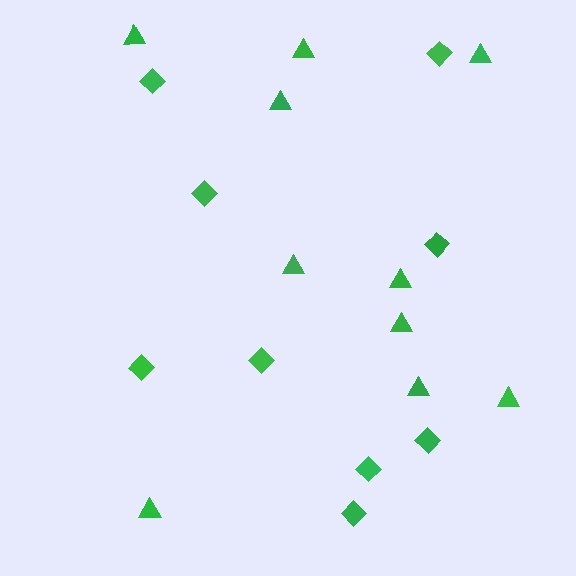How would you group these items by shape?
There are 2 groups: one group of diamonds (9) and one group of triangles (10).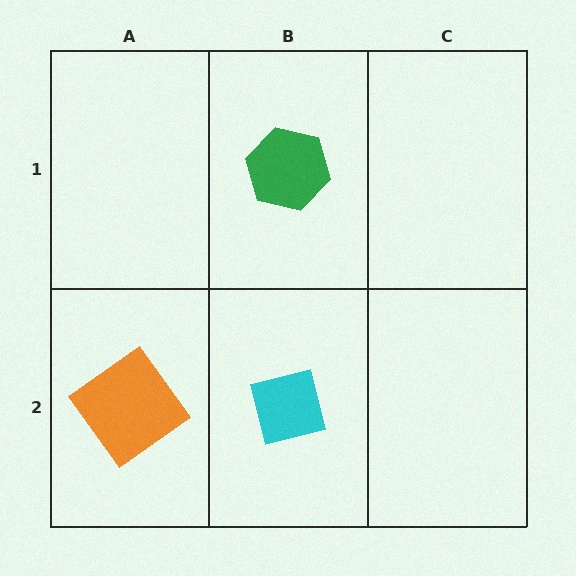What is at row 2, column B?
A cyan square.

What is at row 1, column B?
A green hexagon.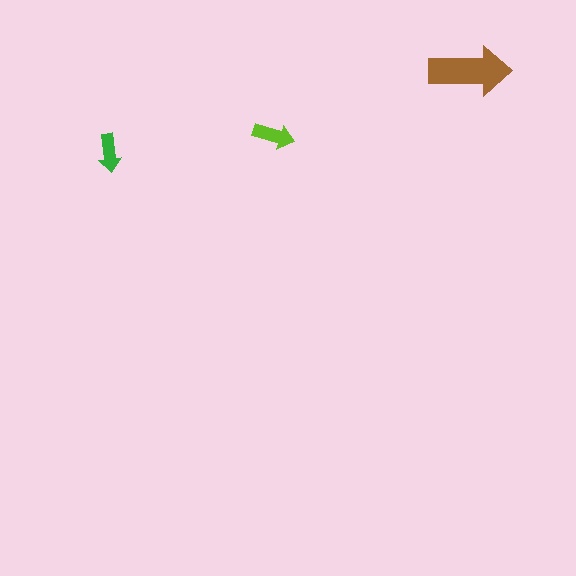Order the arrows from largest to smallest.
the brown one, the lime one, the green one.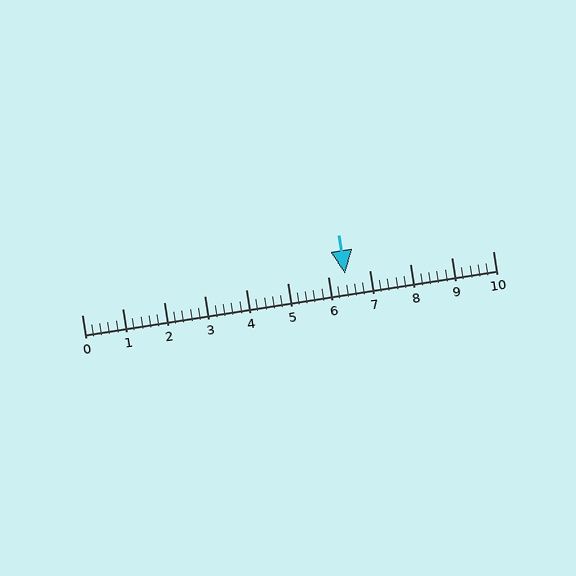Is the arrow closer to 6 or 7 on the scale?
The arrow is closer to 6.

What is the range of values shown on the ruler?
The ruler shows values from 0 to 10.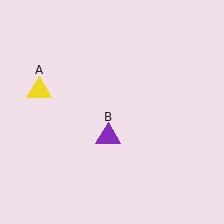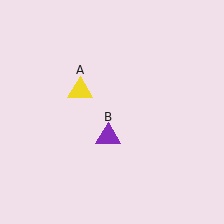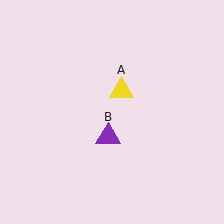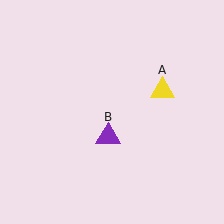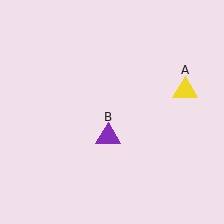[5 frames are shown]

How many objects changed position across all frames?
1 object changed position: yellow triangle (object A).